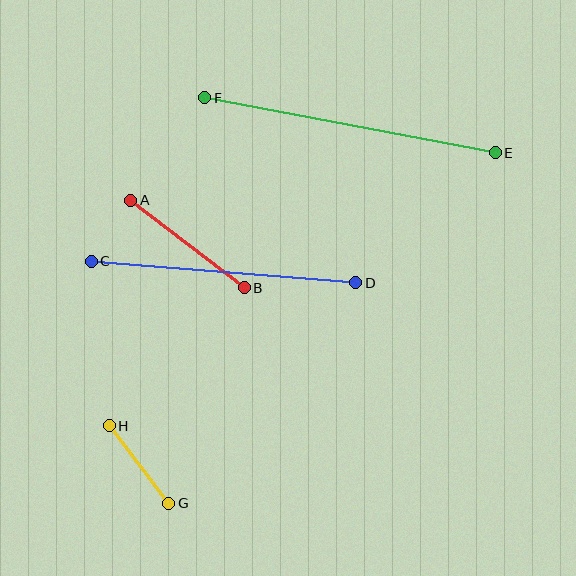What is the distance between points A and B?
The distance is approximately 143 pixels.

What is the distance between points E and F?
The distance is approximately 295 pixels.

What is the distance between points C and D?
The distance is approximately 265 pixels.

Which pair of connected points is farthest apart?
Points E and F are farthest apart.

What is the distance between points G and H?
The distance is approximately 98 pixels.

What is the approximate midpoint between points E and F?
The midpoint is at approximately (350, 125) pixels.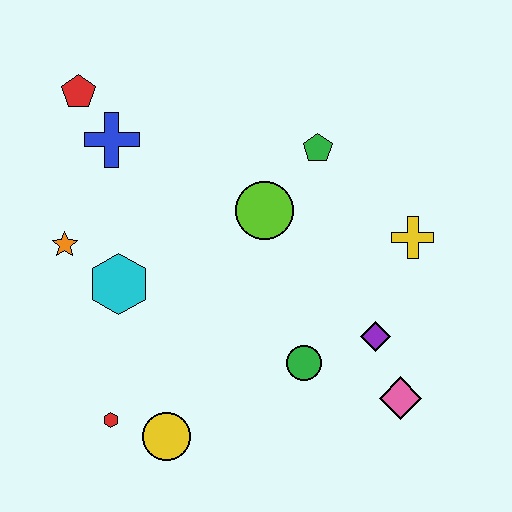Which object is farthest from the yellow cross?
The red pentagon is farthest from the yellow cross.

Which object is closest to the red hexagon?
The yellow circle is closest to the red hexagon.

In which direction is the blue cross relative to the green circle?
The blue cross is above the green circle.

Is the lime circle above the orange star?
Yes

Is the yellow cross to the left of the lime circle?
No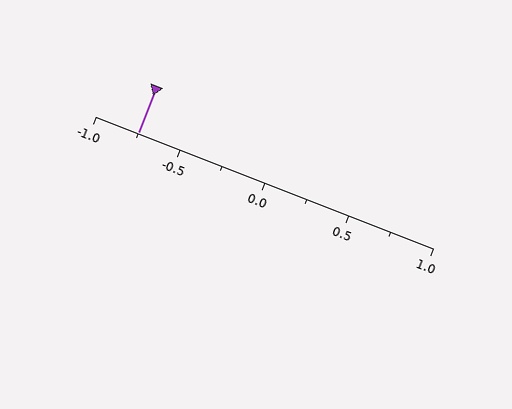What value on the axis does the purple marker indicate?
The marker indicates approximately -0.75.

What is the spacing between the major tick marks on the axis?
The major ticks are spaced 0.5 apart.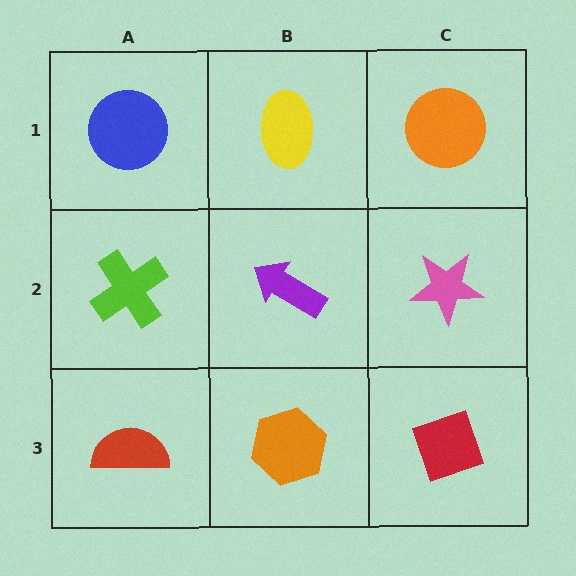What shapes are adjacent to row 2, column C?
An orange circle (row 1, column C), a red diamond (row 3, column C), a purple arrow (row 2, column B).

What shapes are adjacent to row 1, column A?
A lime cross (row 2, column A), a yellow ellipse (row 1, column B).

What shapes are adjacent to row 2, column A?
A blue circle (row 1, column A), a red semicircle (row 3, column A), a purple arrow (row 2, column B).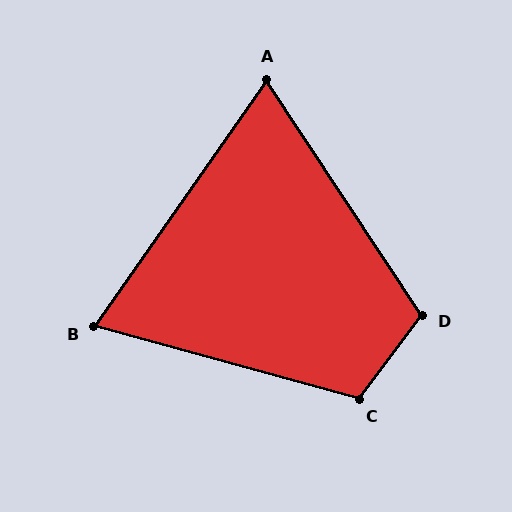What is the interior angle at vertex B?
Approximately 70 degrees (acute).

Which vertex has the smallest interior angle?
A, at approximately 69 degrees.